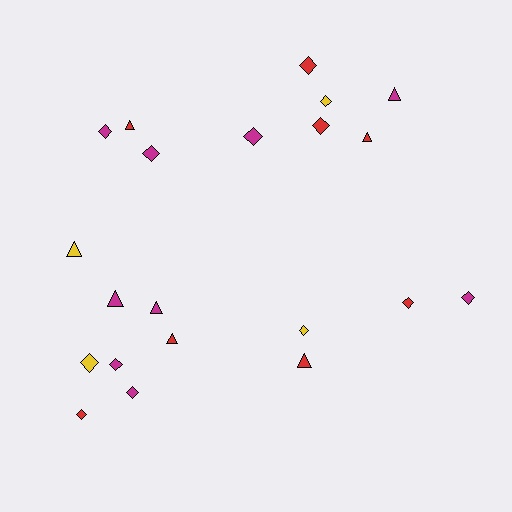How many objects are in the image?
There are 21 objects.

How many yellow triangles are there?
There is 1 yellow triangle.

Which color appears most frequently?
Magenta, with 9 objects.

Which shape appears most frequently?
Diamond, with 13 objects.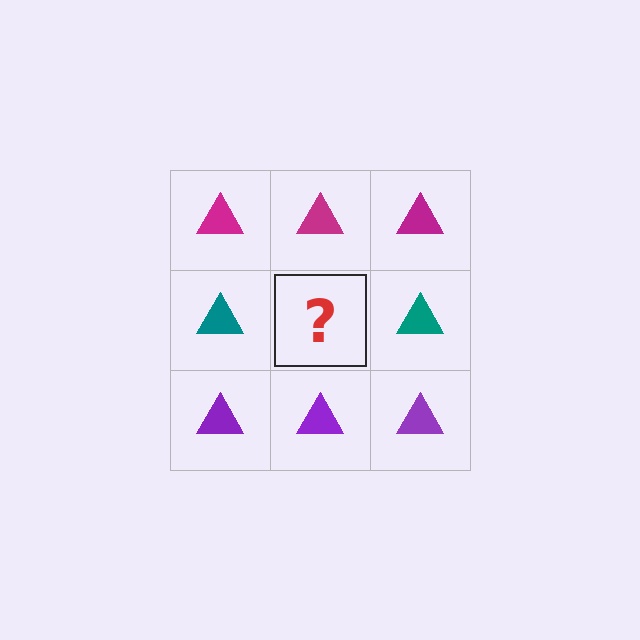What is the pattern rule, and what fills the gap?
The rule is that each row has a consistent color. The gap should be filled with a teal triangle.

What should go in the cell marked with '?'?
The missing cell should contain a teal triangle.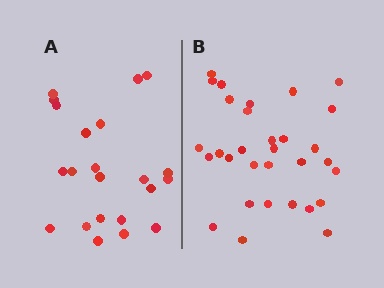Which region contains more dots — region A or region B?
Region B (the right region) has more dots.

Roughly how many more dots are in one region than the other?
Region B has roughly 8 or so more dots than region A.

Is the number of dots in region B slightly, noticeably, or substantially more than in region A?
Region B has noticeably more, but not dramatically so. The ratio is roughly 1.4 to 1.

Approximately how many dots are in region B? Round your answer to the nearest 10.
About 30 dots. (The exact count is 31, which rounds to 30.)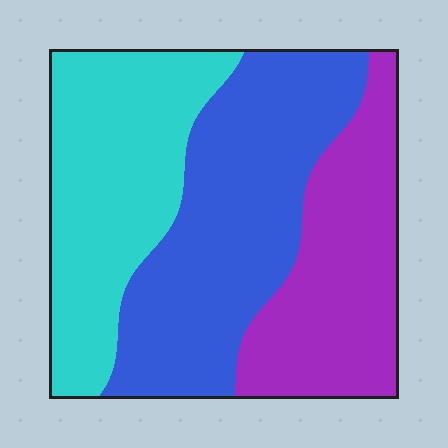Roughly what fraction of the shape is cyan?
Cyan covers about 35% of the shape.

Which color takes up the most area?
Blue, at roughly 40%.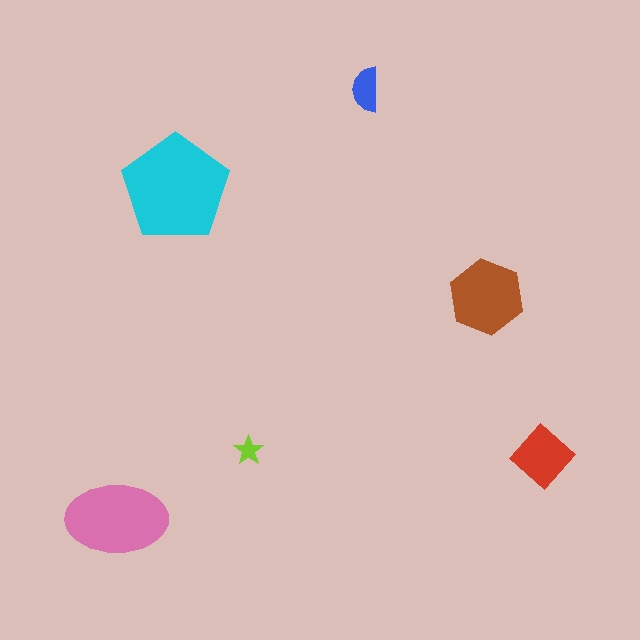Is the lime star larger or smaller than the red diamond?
Smaller.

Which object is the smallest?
The lime star.